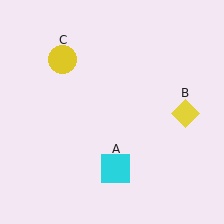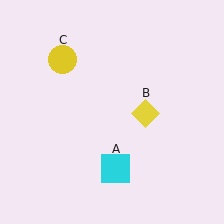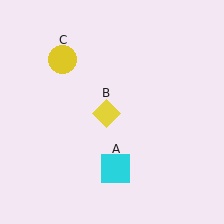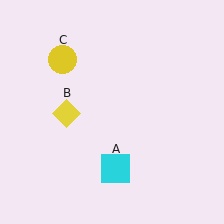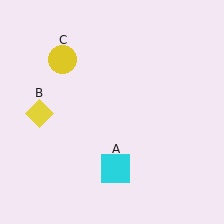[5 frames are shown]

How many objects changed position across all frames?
1 object changed position: yellow diamond (object B).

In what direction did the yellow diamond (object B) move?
The yellow diamond (object B) moved left.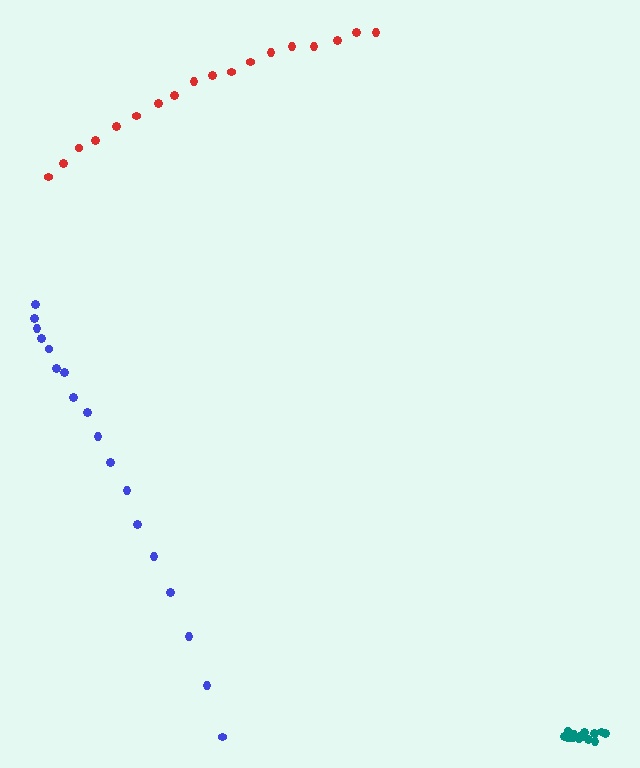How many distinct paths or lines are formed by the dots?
There are 3 distinct paths.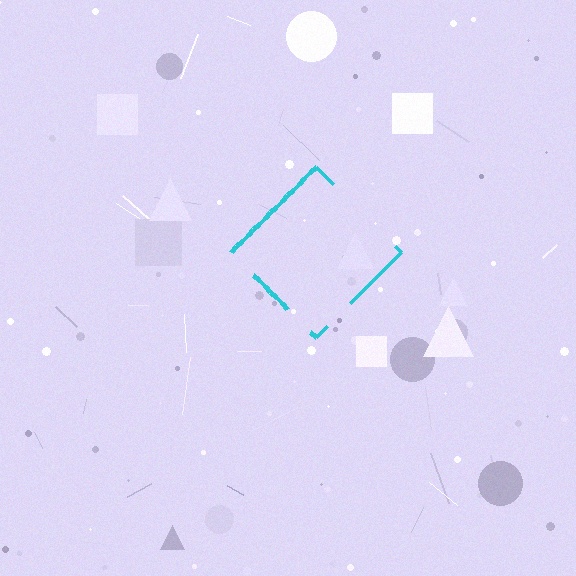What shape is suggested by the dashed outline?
The dashed outline suggests a diamond.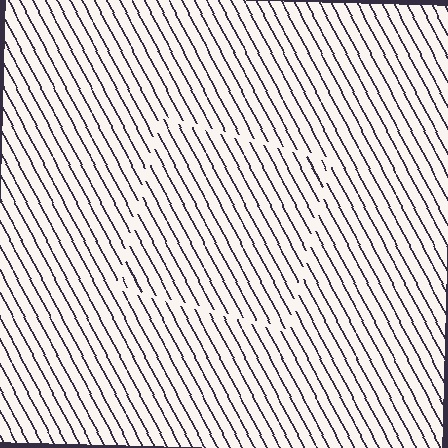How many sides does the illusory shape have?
4 sides — the line-ends trace a square.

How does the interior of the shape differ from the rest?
The interior of the shape contains the same grating, shifted by half a period — the contour is defined by the phase discontinuity where line-ends from the inner and outer gratings abut.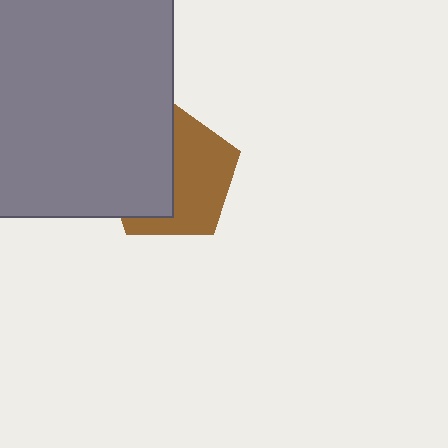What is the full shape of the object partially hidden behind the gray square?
The partially hidden object is a brown pentagon.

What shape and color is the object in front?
The object in front is a gray square.